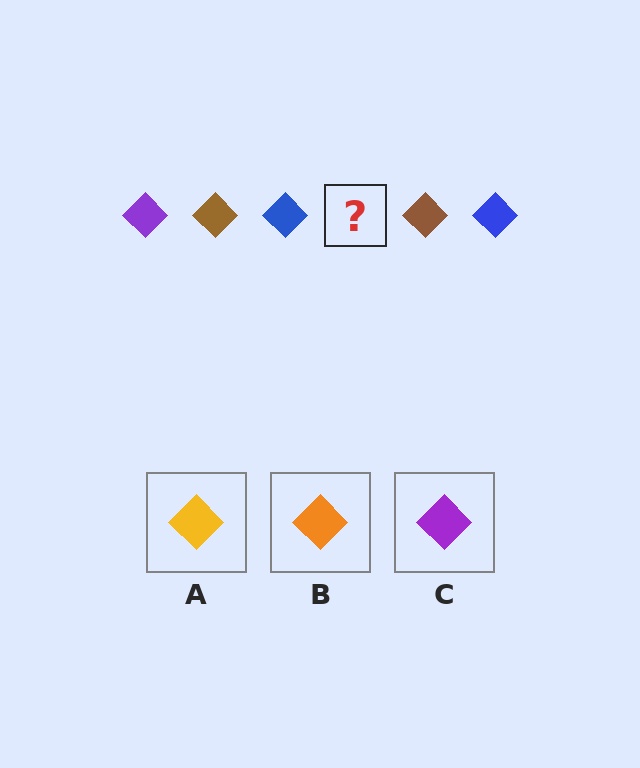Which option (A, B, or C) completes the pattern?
C.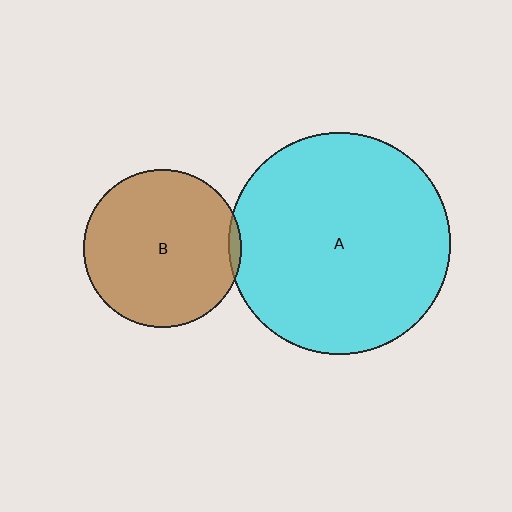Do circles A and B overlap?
Yes.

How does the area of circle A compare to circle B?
Approximately 2.0 times.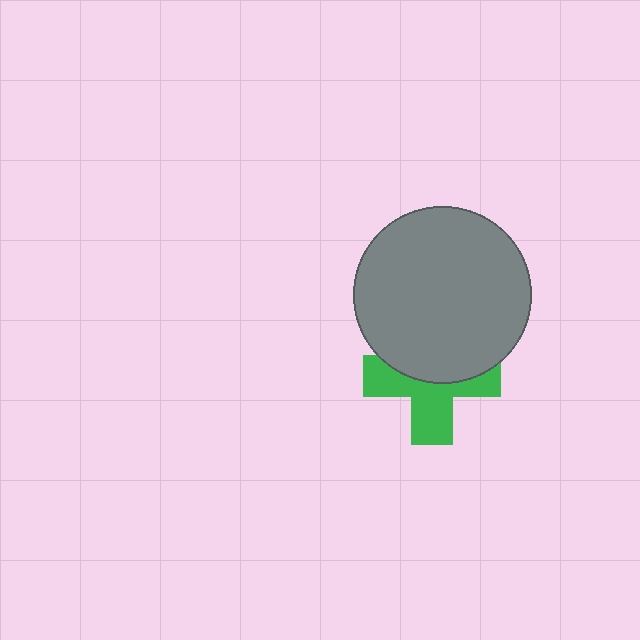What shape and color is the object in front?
The object in front is a gray circle.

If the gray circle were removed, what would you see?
You would see the complete green cross.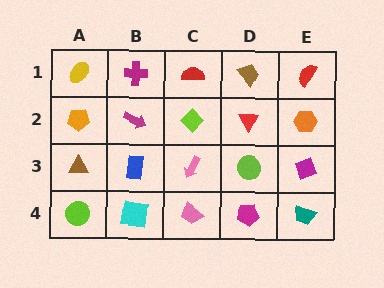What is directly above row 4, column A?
A brown triangle.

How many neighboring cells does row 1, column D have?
3.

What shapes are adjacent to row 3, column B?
A magenta arrow (row 2, column B), a cyan square (row 4, column B), a brown triangle (row 3, column A), a pink arrow (row 3, column C).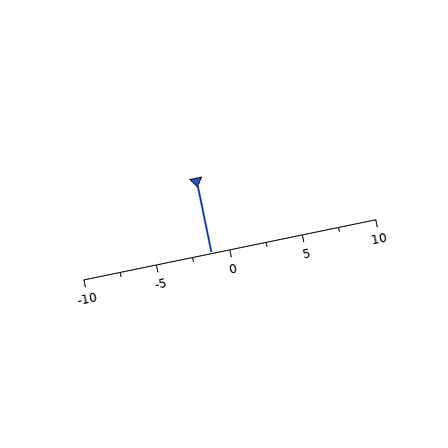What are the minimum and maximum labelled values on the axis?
The axis runs from -10 to 10.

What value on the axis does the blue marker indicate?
The marker indicates approximately -1.2.